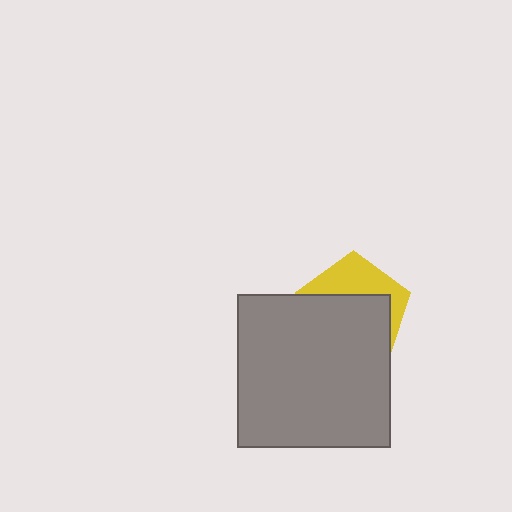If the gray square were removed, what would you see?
You would see the complete yellow pentagon.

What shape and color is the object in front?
The object in front is a gray square.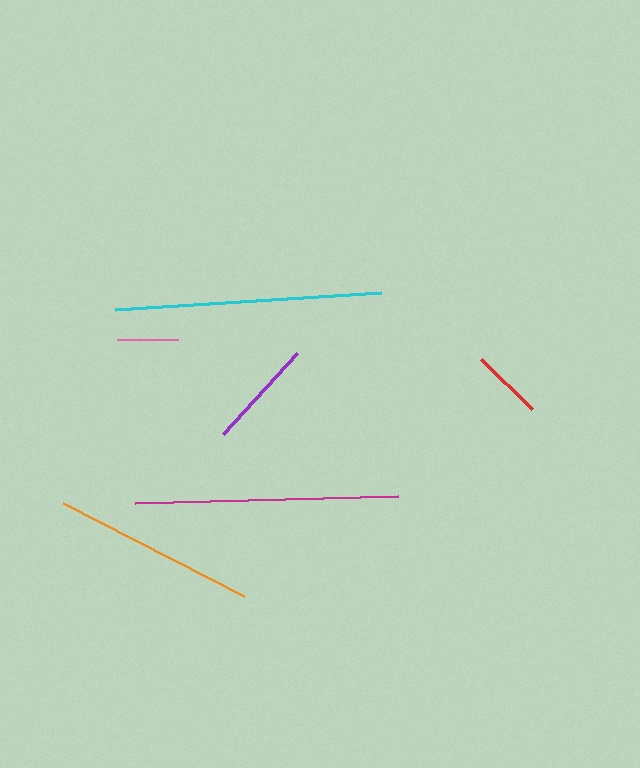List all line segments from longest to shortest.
From longest to shortest: cyan, magenta, orange, purple, red, pink.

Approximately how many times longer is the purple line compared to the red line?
The purple line is approximately 1.5 times the length of the red line.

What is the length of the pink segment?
The pink segment is approximately 61 pixels long.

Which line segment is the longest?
The cyan line is the longest at approximately 266 pixels.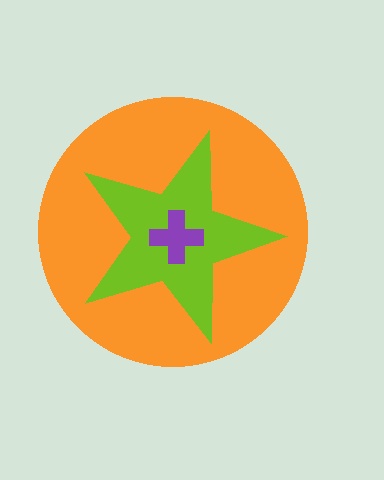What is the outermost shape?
The orange circle.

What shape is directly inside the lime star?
The purple cross.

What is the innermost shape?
The purple cross.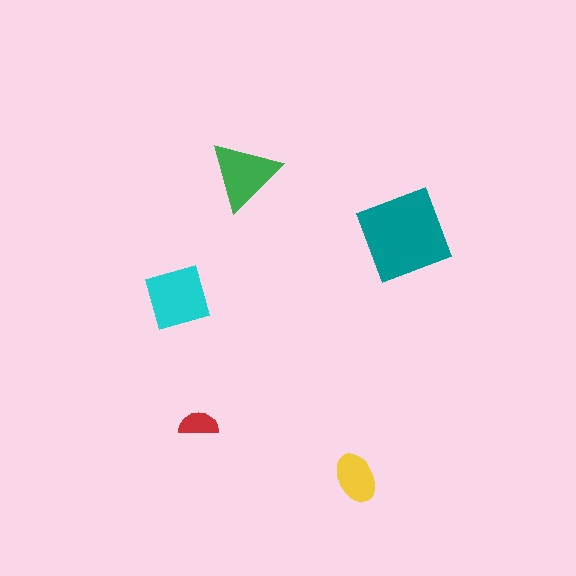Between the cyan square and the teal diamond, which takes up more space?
The teal diamond.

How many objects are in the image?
There are 5 objects in the image.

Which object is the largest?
The teal diamond.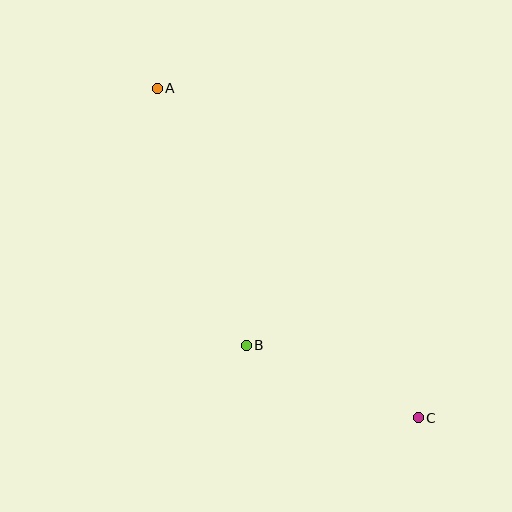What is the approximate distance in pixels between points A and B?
The distance between A and B is approximately 272 pixels.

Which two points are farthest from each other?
Points A and C are farthest from each other.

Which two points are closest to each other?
Points B and C are closest to each other.